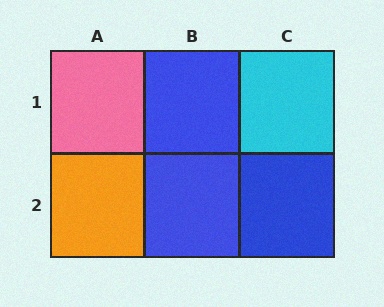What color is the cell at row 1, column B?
Blue.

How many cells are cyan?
1 cell is cyan.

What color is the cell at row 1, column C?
Cyan.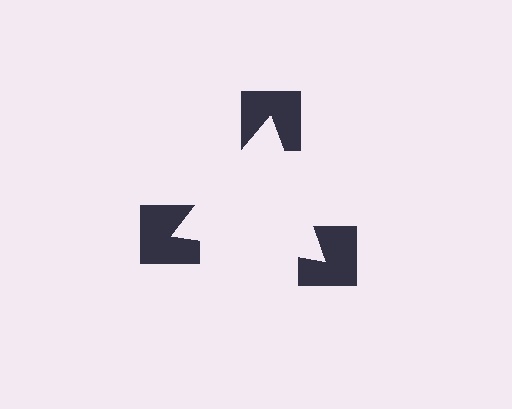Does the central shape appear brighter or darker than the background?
It typically appears slightly brighter than the background, even though no actual brightness change is drawn.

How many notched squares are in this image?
There are 3 — one at each vertex of the illusory triangle.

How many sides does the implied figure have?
3 sides.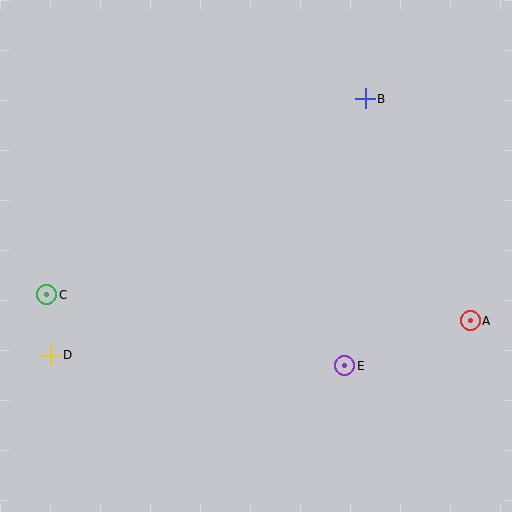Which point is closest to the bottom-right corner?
Point A is closest to the bottom-right corner.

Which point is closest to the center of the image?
Point E at (345, 366) is closest to the center.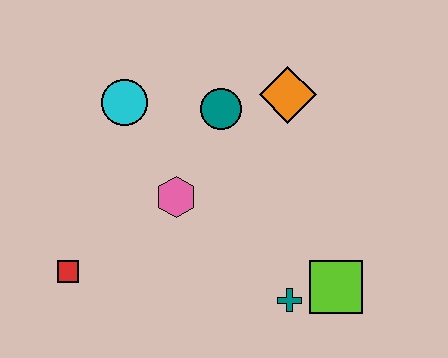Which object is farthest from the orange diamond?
The red square is farthest from the orange diamond.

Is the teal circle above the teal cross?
Yes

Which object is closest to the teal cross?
The lime square is closest to the teal cross.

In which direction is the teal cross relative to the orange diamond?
The teal cross is below the orange diamond.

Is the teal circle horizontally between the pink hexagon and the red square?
No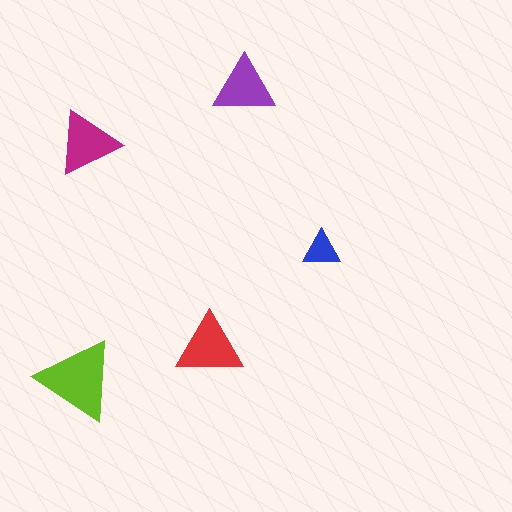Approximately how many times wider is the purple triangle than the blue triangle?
About 1.5 times wider.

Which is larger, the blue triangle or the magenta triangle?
The magenta one.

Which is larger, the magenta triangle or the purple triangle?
The magenta one.